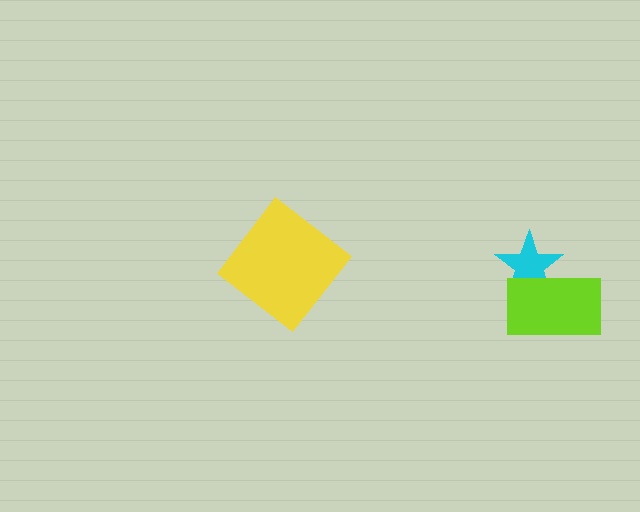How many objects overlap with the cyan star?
1 object overlaps with the cyan star.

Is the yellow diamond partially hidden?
No, no other shape covers it.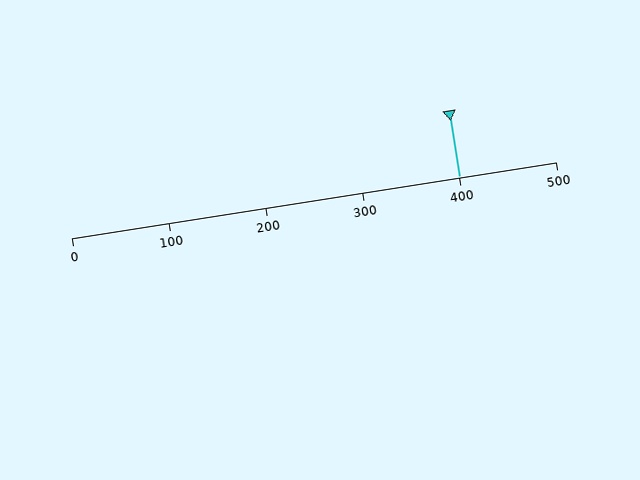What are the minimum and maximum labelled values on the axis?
The axis runs from 0 to 500.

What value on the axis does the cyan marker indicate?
The marker indicates approximately 400.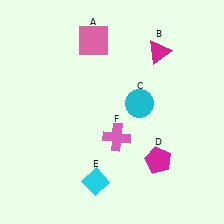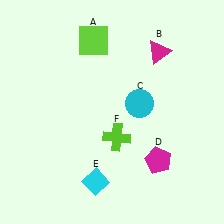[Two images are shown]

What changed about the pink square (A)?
In Image 1, A is pink. In Image 2, it changed to lime.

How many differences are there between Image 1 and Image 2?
There are 2 differences between the two images.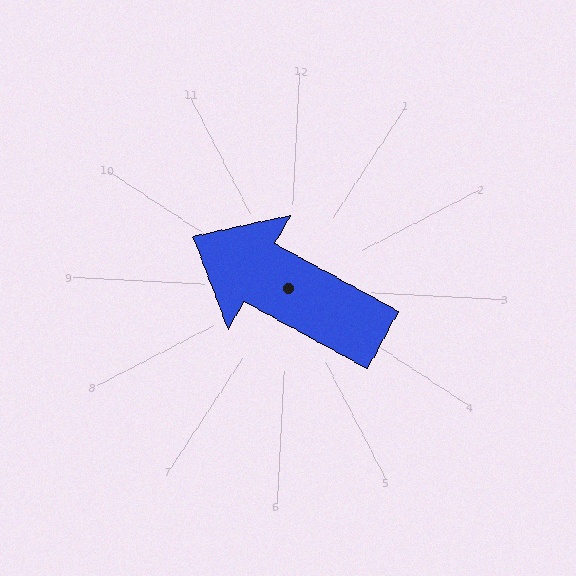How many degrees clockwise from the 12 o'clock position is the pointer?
Approximately 296 degrees.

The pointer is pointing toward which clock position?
Roughly 10 o'clock.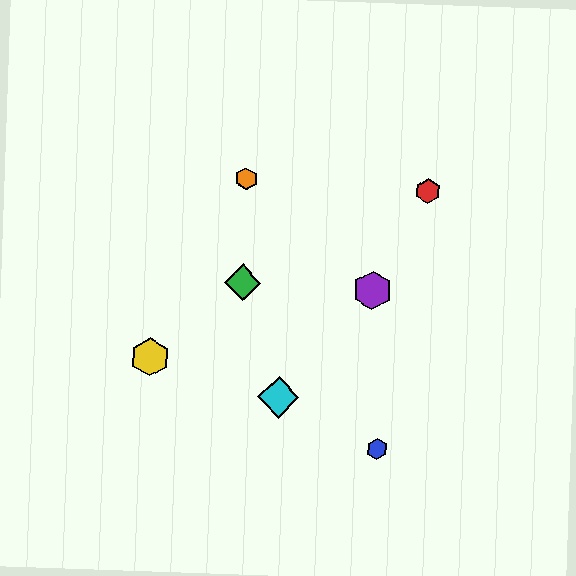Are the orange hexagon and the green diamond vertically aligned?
Yes, both are at x≈246.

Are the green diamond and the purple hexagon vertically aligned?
No, the green diamond is at x≈243 and the purple hexagon is at x≈373.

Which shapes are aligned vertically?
The green diamond, the orange hexagon are aligned vertically.